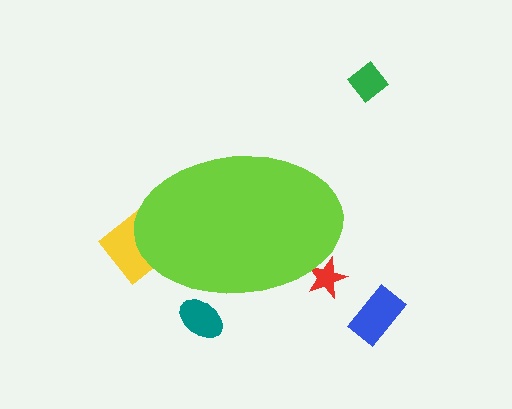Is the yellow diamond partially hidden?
Yes, the yellow diamond is partially hidden behind the lime ellipse.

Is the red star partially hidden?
Yes, the red star is partially hidden behind the lime ellipse.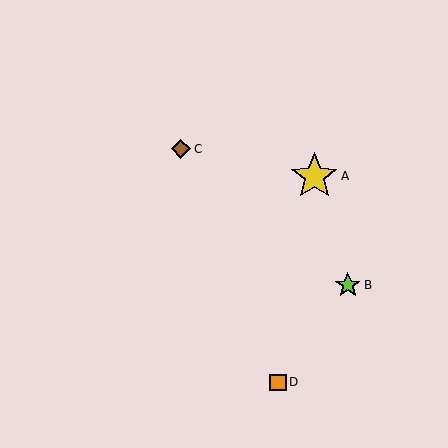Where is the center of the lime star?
The center of the lime star is at (348, 285).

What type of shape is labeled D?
Shape D is an orange square.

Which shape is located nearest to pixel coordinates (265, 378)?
The orange square (labeled D) at (278, 382) is nearest to that location.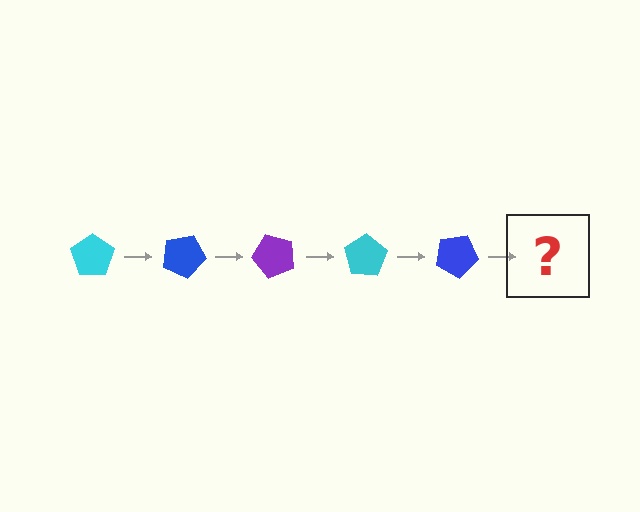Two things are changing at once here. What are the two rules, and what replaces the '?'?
The two rules are that it rotates 25 degrees each step and the color cycles through cyan, blue, and purple. The '?' should be a purple pentagon, rotated 125 degrees from the start.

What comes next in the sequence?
The next element should be a purple pentagon, rotated 125 degrees from the start.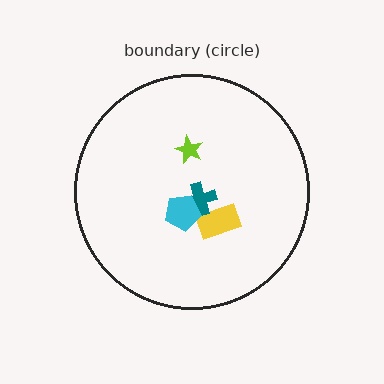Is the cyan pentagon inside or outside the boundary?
Inside.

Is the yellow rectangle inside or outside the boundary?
Inside.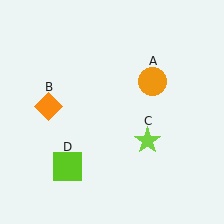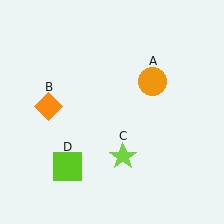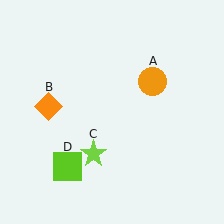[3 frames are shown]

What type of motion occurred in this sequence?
The lime star (object C) rotated clockwise around the center of the scene.